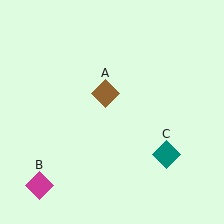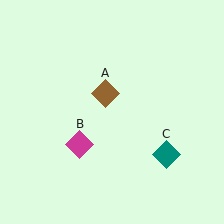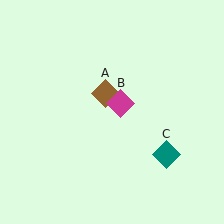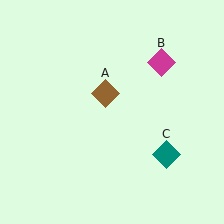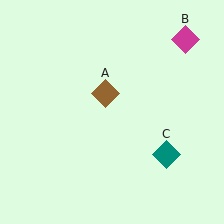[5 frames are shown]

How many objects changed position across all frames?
1 object changed position: magenta diamond (object B).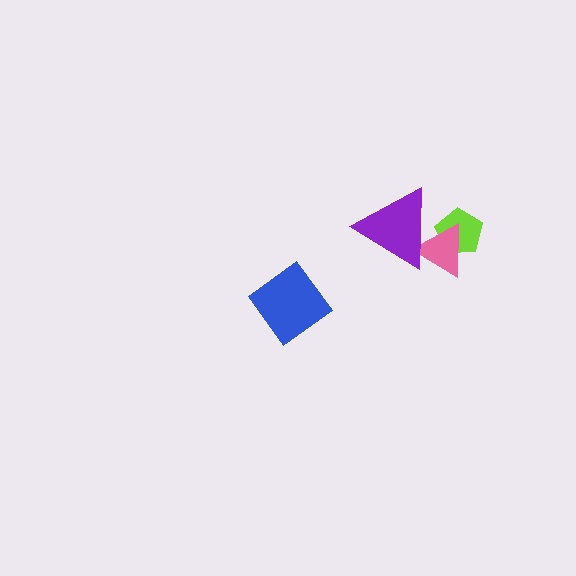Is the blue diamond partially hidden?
No, no other shape covers it.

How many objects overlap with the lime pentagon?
2 objects overlap with the lime pentagon.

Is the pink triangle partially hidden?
Yes, it is partially covered by another shape.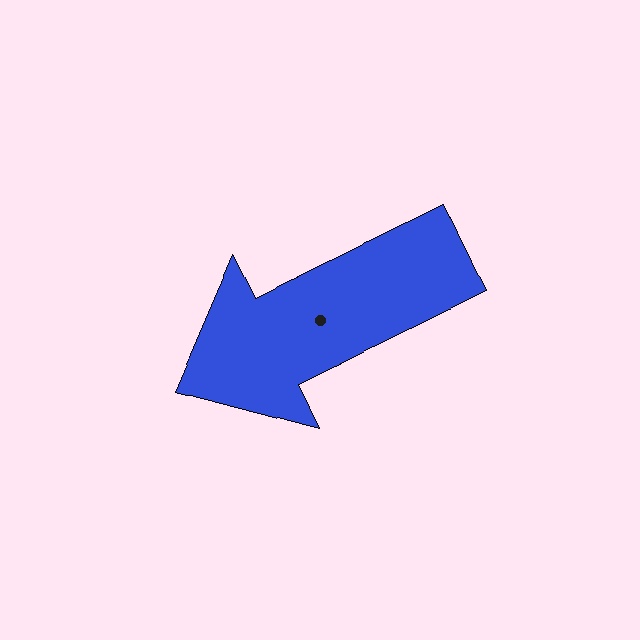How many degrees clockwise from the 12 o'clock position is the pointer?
Approximately 244 degrees.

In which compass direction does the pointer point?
Southwest.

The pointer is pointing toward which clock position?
Roughly 8 o'clock.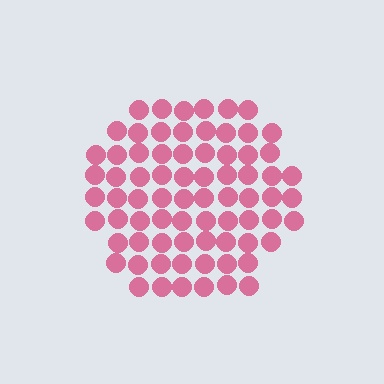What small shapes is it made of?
It is made of small circles.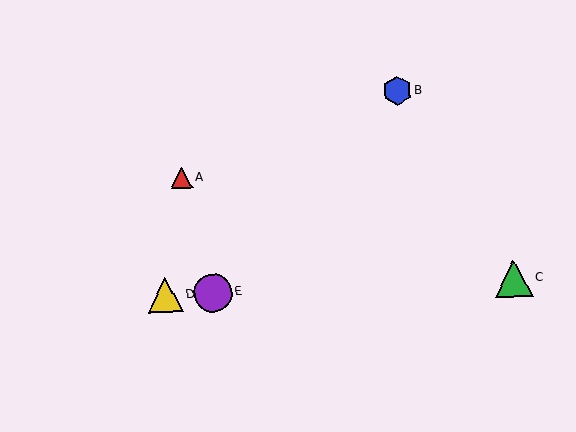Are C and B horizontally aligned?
No, C is at y≈279 and B is at y≈91.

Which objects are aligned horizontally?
Objects C, D, E are aligned horizontally.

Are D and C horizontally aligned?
Yes, both are at y≈295.